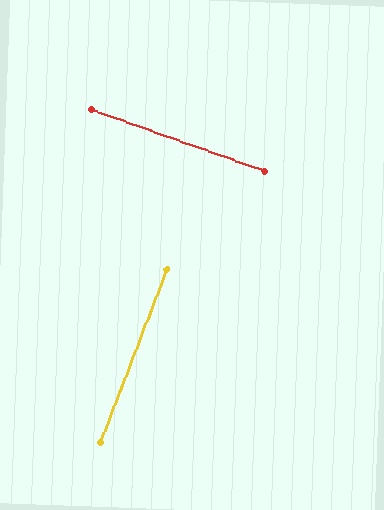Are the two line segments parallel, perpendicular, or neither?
Perpendicular — they meet at approximately 89°.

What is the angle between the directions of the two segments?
Approximately 89 degrees.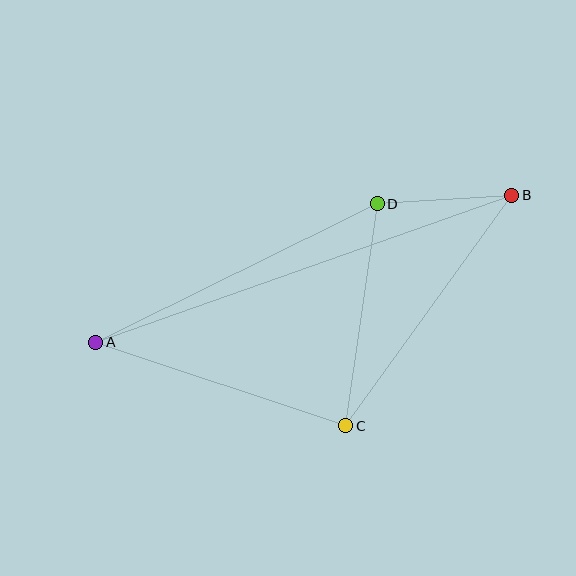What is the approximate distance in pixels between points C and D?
The distance between C and D is approximately 224 pixels.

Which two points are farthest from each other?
Points A and B are farthest from each other.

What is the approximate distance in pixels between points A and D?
The distance between A and D is approximately 314 pixels.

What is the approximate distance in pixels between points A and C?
The distance between A and C is approximately 264 pixels.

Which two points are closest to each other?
Points B and D are closest to each other.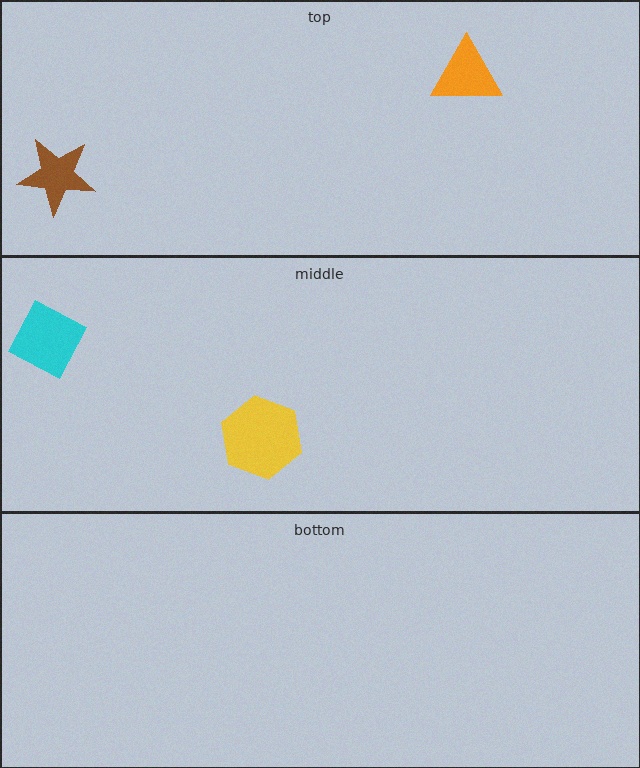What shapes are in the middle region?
The yellow hexagon, the cyan square.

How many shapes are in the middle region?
2.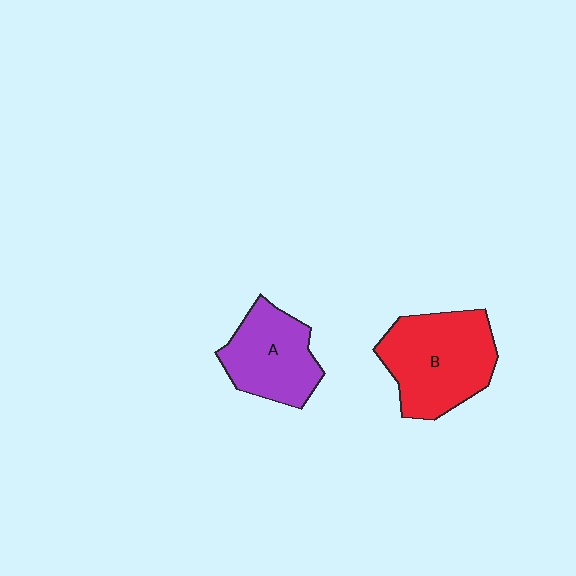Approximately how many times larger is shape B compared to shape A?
Approximately 1.3 times.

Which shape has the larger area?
Shape B (red).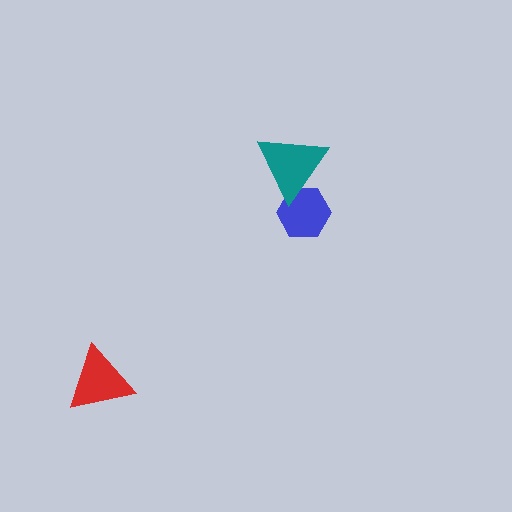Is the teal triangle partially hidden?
No, no other shape covers it.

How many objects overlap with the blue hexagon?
1 object overlaps with the blue hexagon.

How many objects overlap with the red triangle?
0 objects overlap with the red triangle.